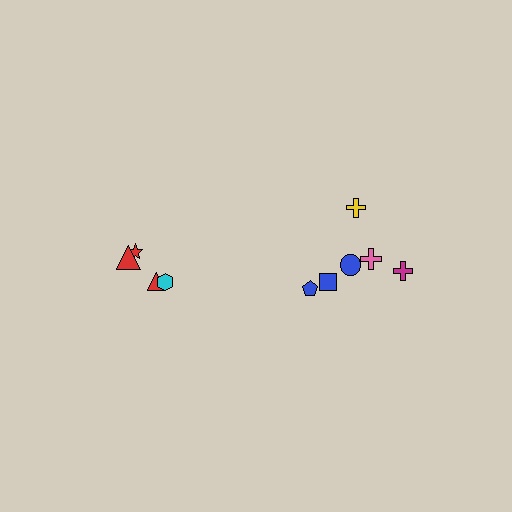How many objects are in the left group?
There are 4 objects.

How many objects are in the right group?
There are 6 objects.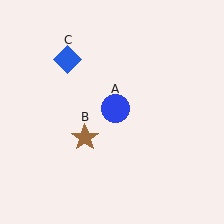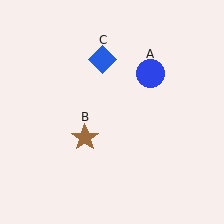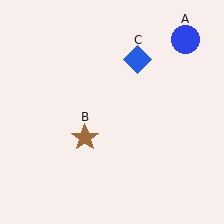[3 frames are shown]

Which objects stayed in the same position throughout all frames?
Brown star (object B) remained stationary.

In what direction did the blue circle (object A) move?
The blue circle (object A) moved up and to the right.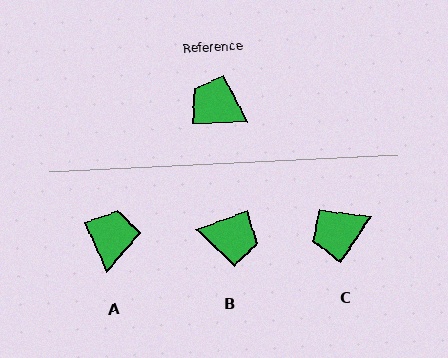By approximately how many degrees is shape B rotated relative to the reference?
Approximately 160 degrees clockwise.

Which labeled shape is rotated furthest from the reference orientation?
B, about 160 degrees away.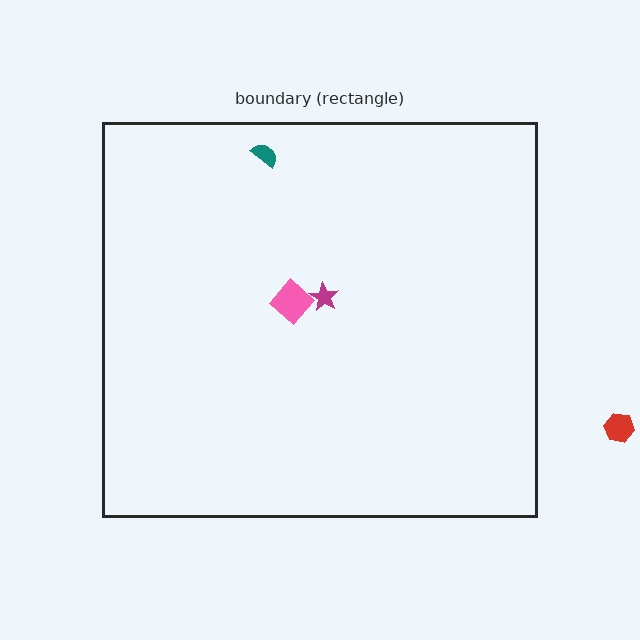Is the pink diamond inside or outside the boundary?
Inside.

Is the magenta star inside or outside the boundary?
Inside.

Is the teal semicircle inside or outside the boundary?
Inside.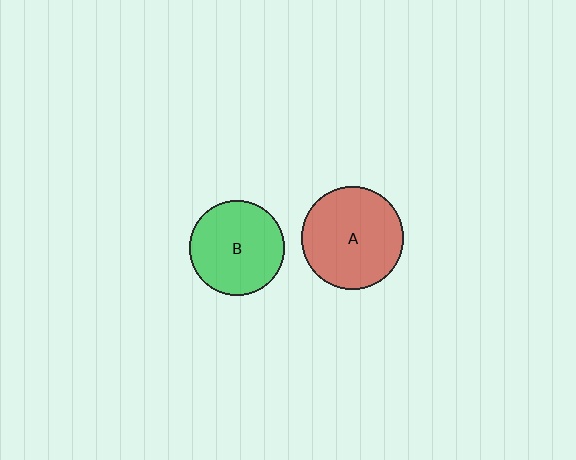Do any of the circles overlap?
No, none of the circles overlap.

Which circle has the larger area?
Circle A (red).